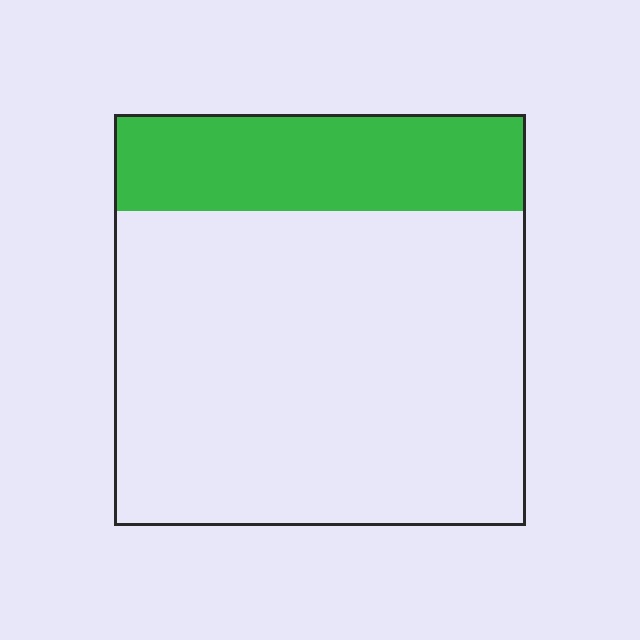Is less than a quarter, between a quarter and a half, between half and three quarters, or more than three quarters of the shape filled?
Less than a quarter.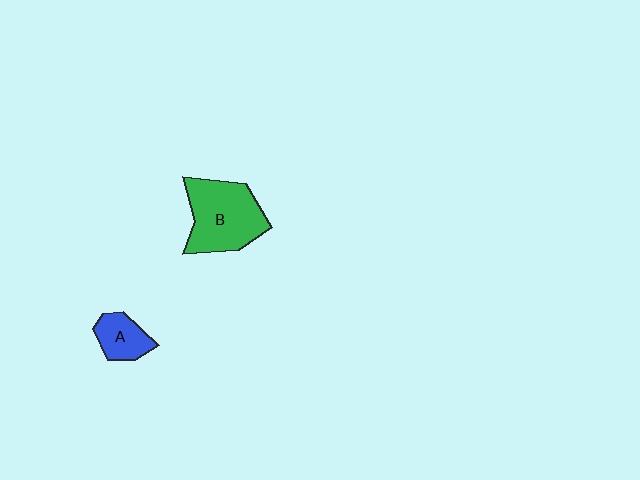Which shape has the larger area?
Shape B (green).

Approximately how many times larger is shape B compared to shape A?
Approximately 2.4 times.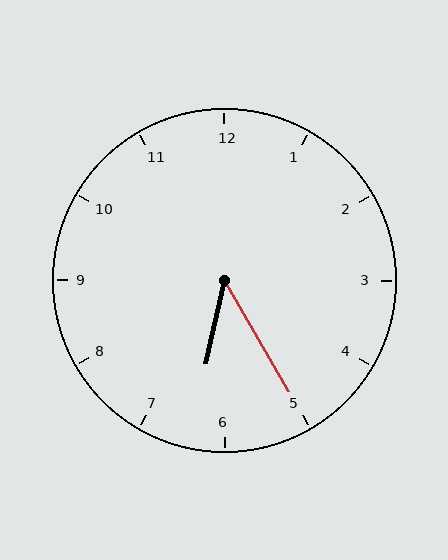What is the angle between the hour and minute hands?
Approximately 42 degrees.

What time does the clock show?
6:25.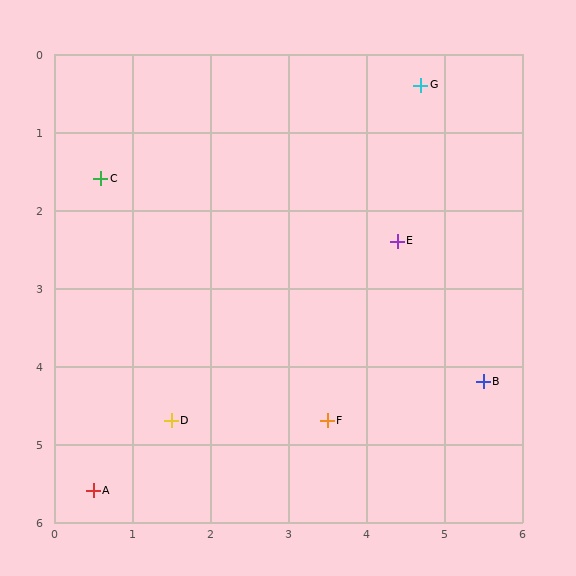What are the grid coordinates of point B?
Point B is at approximately (5.5, 4.2).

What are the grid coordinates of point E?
Point E is at approximately (4.4, 2.4).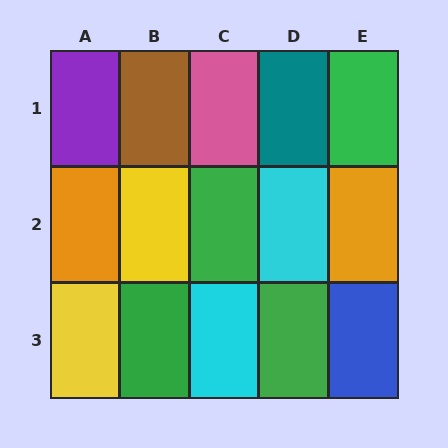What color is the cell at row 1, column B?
Brown.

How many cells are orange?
2 cells are orange.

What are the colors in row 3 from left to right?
Yellow, green, cyan, green, blue.